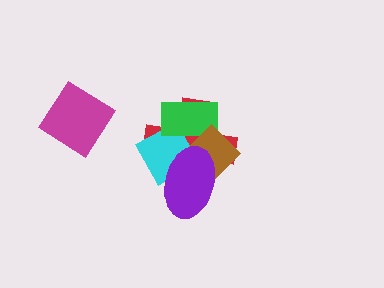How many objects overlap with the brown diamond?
4 objects overlap with the brown diamond.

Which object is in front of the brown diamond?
The purple ellipse is in front of the brown diamond.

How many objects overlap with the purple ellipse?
3 objects overlap with the purple ellipse.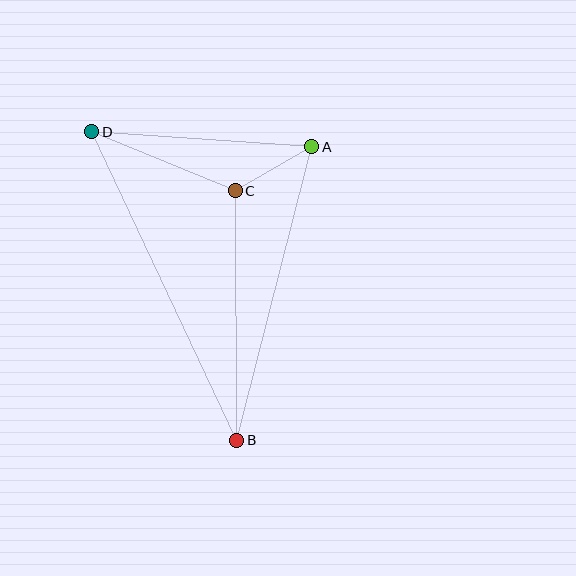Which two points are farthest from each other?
Points B and D are farthest from each other.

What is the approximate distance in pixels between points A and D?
The distance between A and D is approximately 220 pixels.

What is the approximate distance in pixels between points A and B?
The distance between A and B is approximately 303 pixels.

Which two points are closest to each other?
Points A and C are closest to each other.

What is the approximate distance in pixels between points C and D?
The distance between C and D is approximately 155 pixels.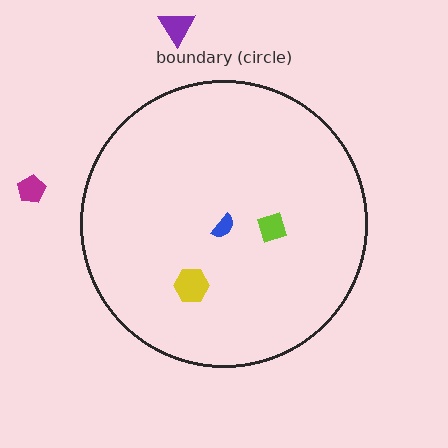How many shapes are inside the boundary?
3 inside, 2 outside.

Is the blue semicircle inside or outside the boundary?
Inside.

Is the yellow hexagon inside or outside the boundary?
Inside.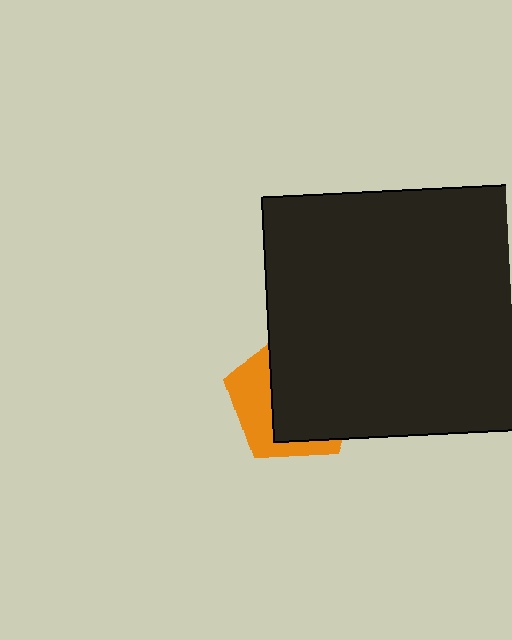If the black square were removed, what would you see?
You would see the complete orange pentagon.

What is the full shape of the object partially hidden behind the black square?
The partially hidden object is an orange pentagon.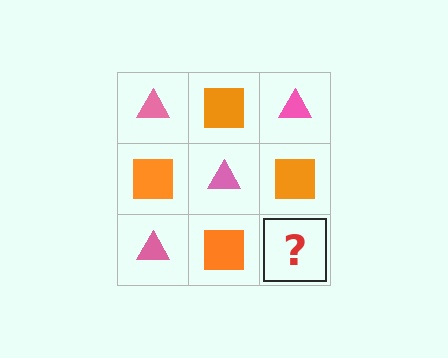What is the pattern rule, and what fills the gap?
The rule is that it alternates pink triangle and orange square in a checkerboard pattern. The gap should be filled with a pink triangle.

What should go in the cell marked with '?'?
The missing cell should contain a pink triangle.